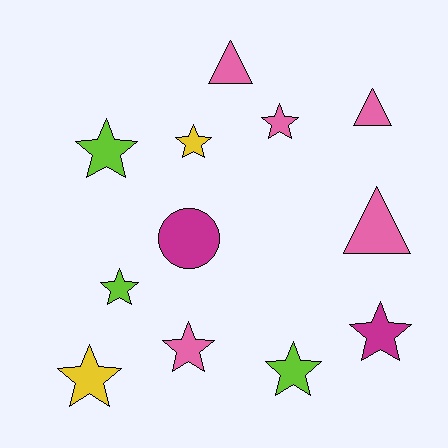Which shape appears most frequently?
Star, with 8 objects.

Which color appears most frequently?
Pink, with 5 objects.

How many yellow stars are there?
There are 2 yellow stars.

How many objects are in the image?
There are 12 objects.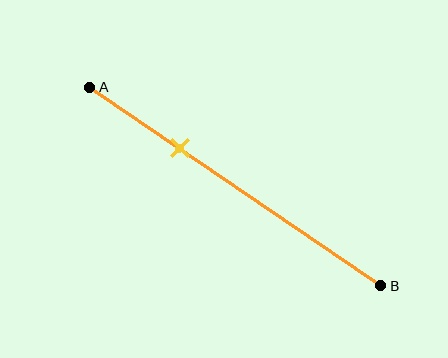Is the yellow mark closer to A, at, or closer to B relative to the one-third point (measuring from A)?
The yellow mark is approximately at the one-third point of segment AB.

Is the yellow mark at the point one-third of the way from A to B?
Yes, the mark is approximately at the one-third point.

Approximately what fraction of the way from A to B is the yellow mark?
The yellow mark is approximately 30% of the way from A to B.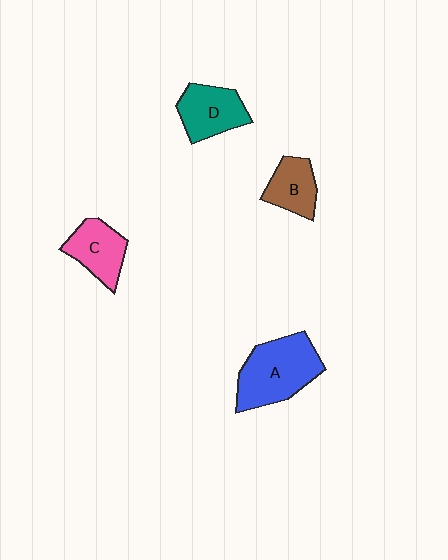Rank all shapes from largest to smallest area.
From largest to smallest: A (blue), D (teal), C (pink), B (brown).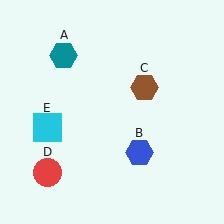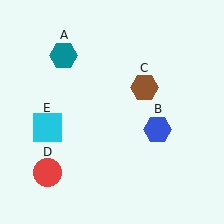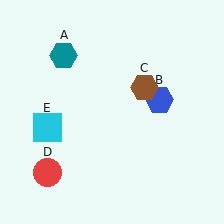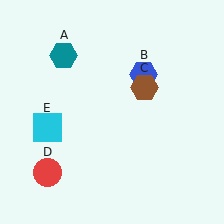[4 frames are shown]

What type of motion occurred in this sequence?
The blue hexagon (object B) rotated counterclockwise around the center of the scene.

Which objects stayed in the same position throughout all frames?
Teal hexagon (object A) and brown hexagon (object C) and red circle (object D) and cyan square (object E) remained stationary.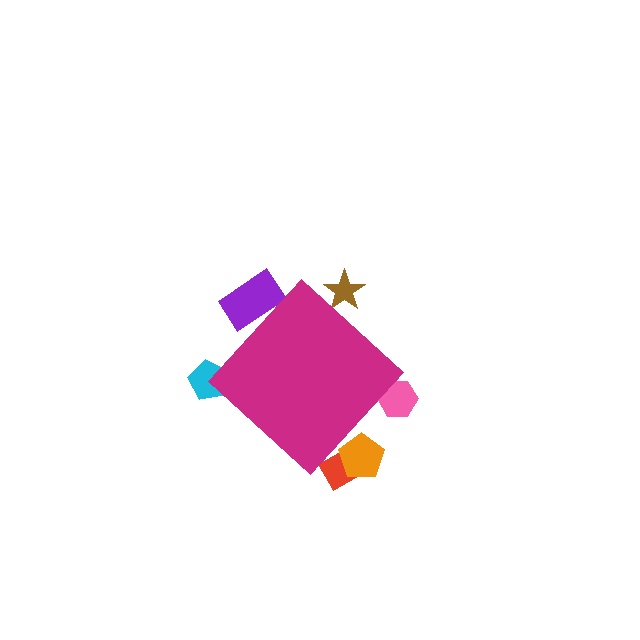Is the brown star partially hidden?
Yes, the brown star is partially hidden behind the magenta diamond.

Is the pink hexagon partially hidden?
Yes, the pink hexagon is partially hidden behind the magenta diamond.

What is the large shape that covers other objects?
A magenta diamond.